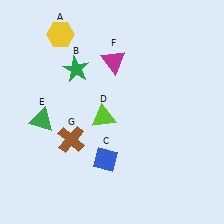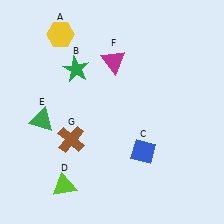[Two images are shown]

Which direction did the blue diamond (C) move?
The blue diamond (C) moved right.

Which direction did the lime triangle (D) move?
The lime triangle (D) moved down.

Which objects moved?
The objects that moved are: the blue diamond (C), the lime triangle (D).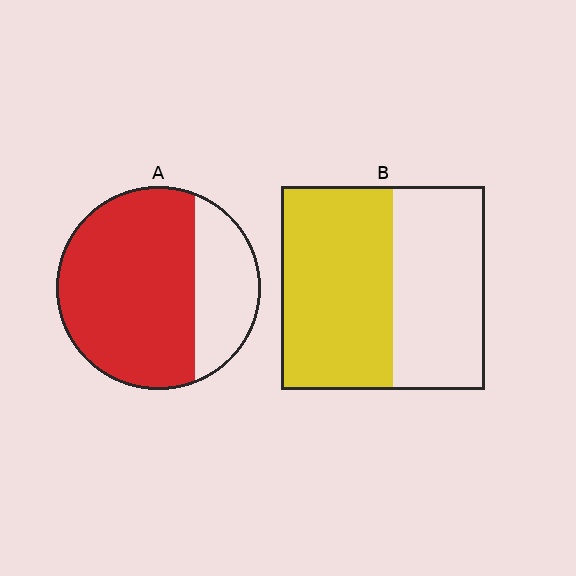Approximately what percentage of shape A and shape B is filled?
A is approximately 70% and B is approximately 55%.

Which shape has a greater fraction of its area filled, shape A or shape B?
Shape A.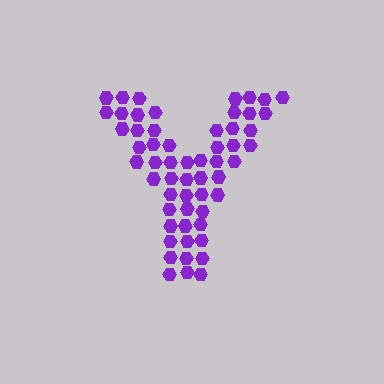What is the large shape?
The large shape is the letter Y.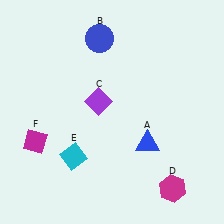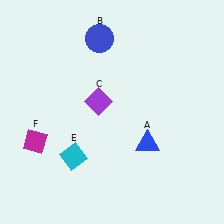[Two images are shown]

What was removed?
The magenta hexagon (D) was removed in Image 2.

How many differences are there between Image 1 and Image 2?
There is 1 difference between the two images.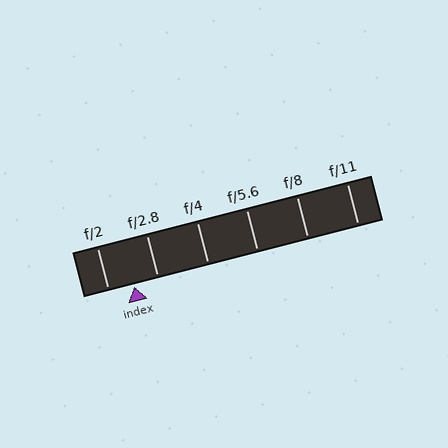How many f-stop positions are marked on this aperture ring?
There are 6 f-stop positions marked.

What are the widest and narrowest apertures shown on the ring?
The widest aperture shown is f/2 and the narrowest is f/11.